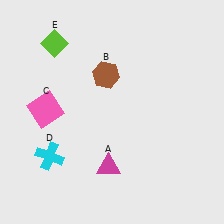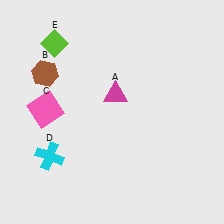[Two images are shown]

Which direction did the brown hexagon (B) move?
The brown hexagon (B) moved left.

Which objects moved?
The objects that moved are: the magenta triangle (A), the brown hexagon (B).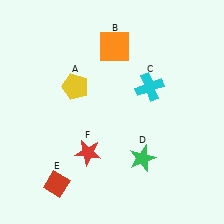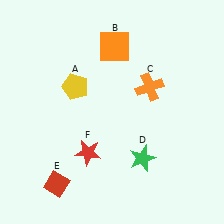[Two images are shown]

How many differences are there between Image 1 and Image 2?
There is 1 difference between the two images.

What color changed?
The cross (C) changed from cyan in Image 1 to orange in Image 2.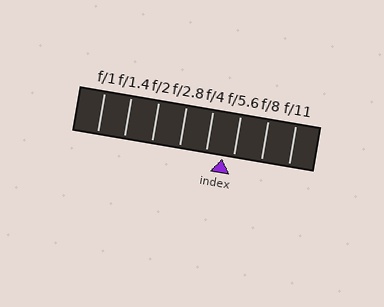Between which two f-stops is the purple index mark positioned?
The index mark is between f/4 and f/5.6.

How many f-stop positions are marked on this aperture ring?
There are 8 f-stop positions marked.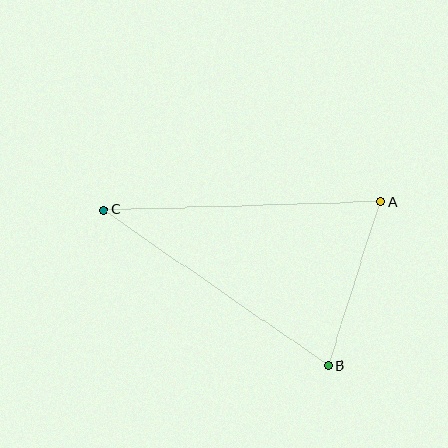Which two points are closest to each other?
Points A and B are closest to each other.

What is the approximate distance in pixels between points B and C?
The distance between B and C is approximately 274 pixels.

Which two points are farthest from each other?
Points A and C are farthest from each other.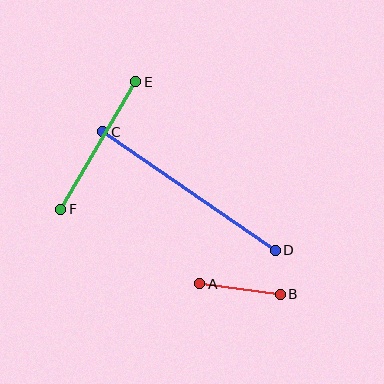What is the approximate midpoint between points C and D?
The midpoint is at approximately (189, 191) pixels.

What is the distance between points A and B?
The distance is approximately 81 pixels.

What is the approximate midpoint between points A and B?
The midpoint is at approximately (240, 289) pixels.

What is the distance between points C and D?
The distance is approximately 209 pixels.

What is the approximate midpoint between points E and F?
The midpoint is at approximately (98, 145) pixels.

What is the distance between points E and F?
The distance is approximately 148 pixels.